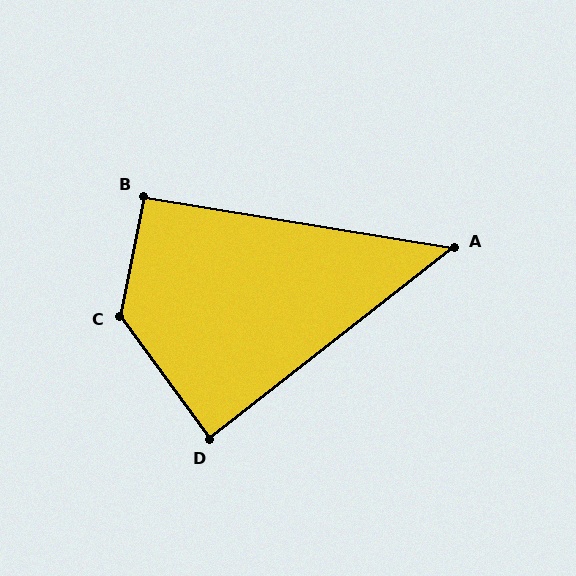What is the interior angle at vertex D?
Approximately 88 degrees (approximately right).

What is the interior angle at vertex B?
Approximately 92 degrees (approximately right).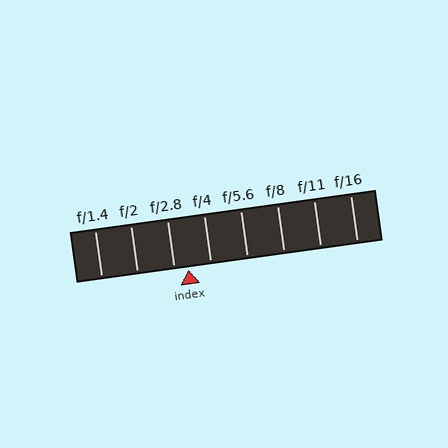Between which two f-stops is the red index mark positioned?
The index mark is between f/2.8 and f/4.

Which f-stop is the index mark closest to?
The index mark is closest to f/2.8.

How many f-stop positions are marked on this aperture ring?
There are 8 f-stop positions marked.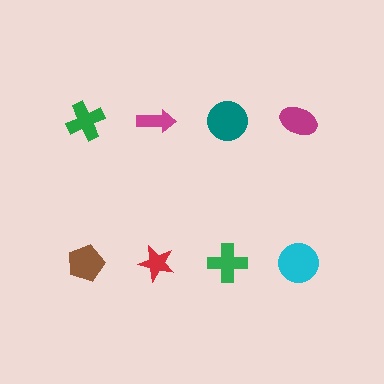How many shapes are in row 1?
4 shapes.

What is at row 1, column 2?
A magenta arrow.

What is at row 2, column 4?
A cyan circle.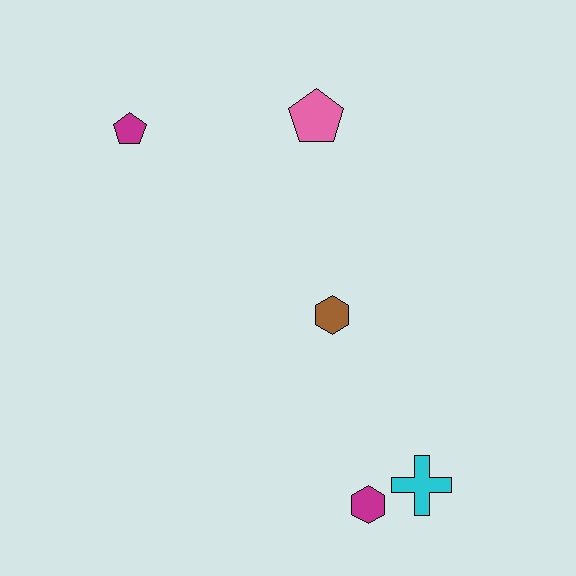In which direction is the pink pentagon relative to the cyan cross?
The pink pentagon is above the cyan cross.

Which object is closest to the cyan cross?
The magenta hexagon is closest to the cyan cross.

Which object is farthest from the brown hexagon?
The magenta pentagon is farthest from the brown hexagon.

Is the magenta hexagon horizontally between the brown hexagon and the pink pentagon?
No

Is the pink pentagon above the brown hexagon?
Yes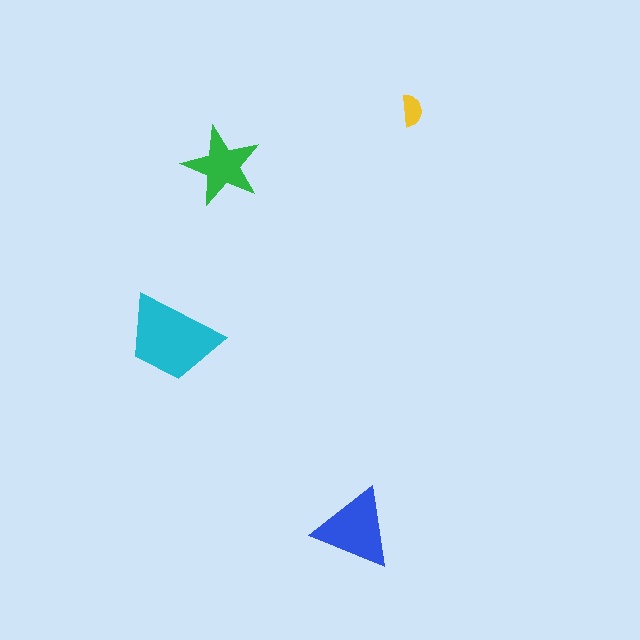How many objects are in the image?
There are 4 objects in the image.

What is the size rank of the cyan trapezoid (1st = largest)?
1st.